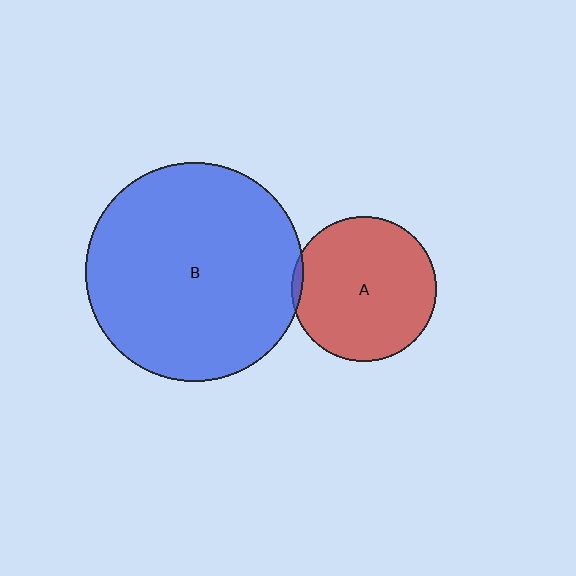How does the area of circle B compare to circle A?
Approximately 2.3 times.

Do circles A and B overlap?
Yes.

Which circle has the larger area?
Circle B (blue).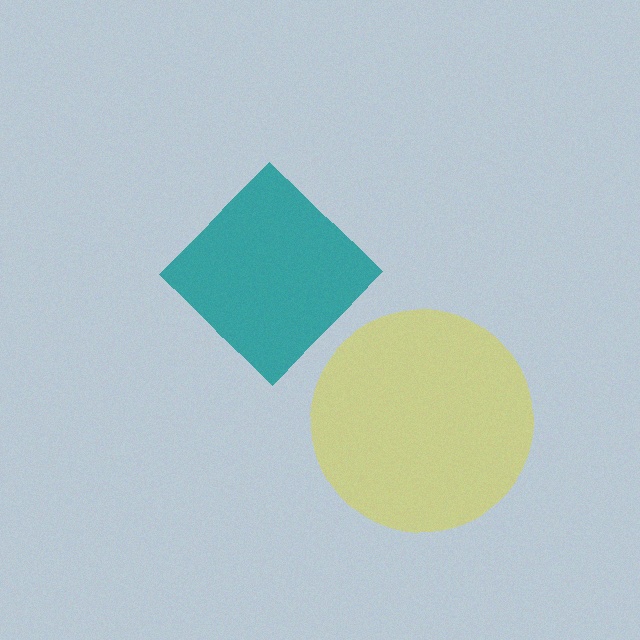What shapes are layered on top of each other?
The layered shapes are: a teal diamond, a yellow circle.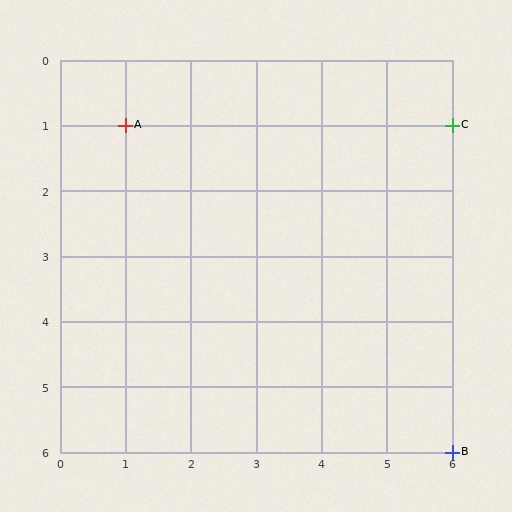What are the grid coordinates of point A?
Point A is at grid coordinates (1, 1).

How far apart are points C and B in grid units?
Points C and B are 5 rows apart.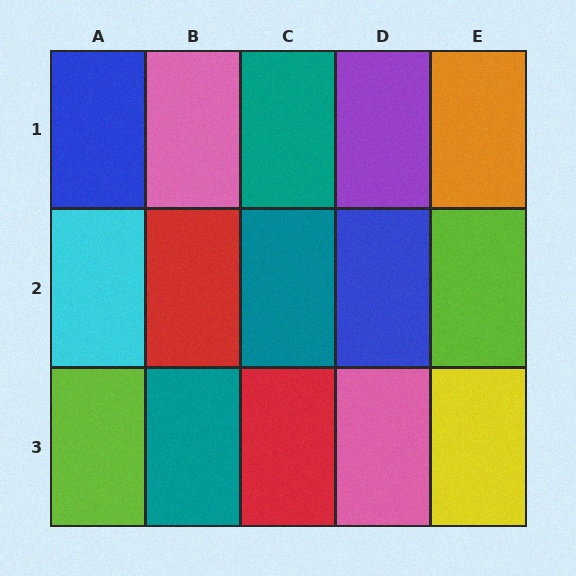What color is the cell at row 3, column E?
Yellow.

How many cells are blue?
2 cells are blue.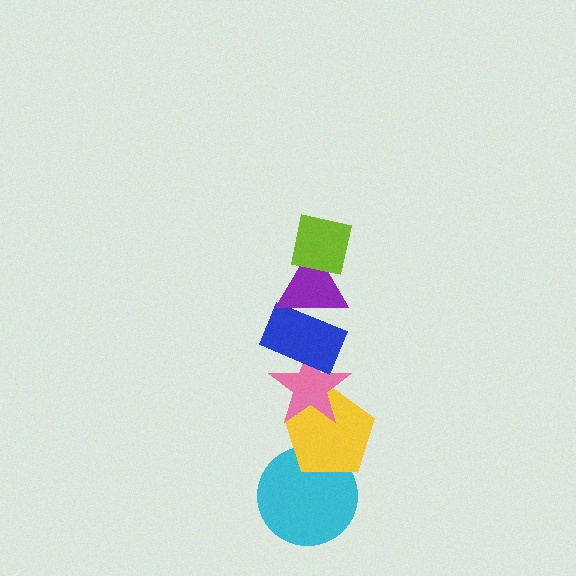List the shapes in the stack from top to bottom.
From top to bottom: the lime square, the purple triangle, the blue rectangle, the pink star, the yellow pentagon, the cyan circle.